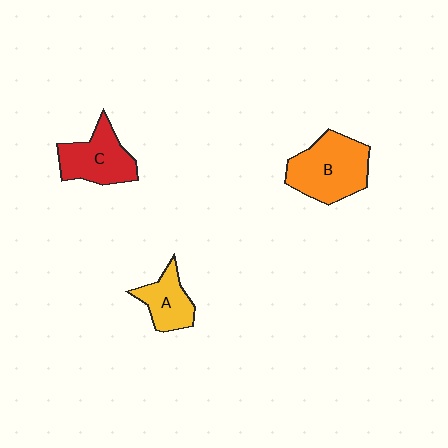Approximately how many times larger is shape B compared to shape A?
Approximately 1.8 times.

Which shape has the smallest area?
Shape A (yellow).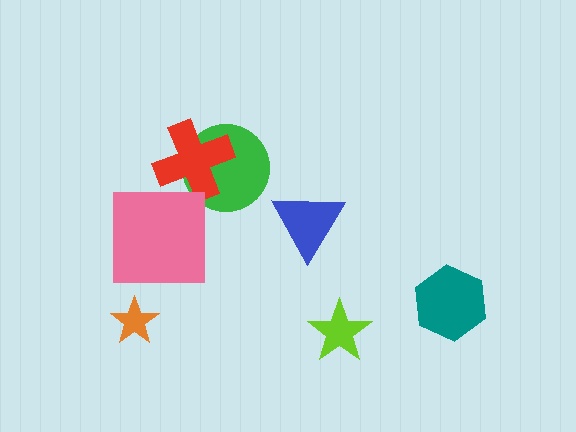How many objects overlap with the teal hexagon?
0 objects overlap with the teal hexagon.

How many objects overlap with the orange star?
0 objects overlap with the orange star.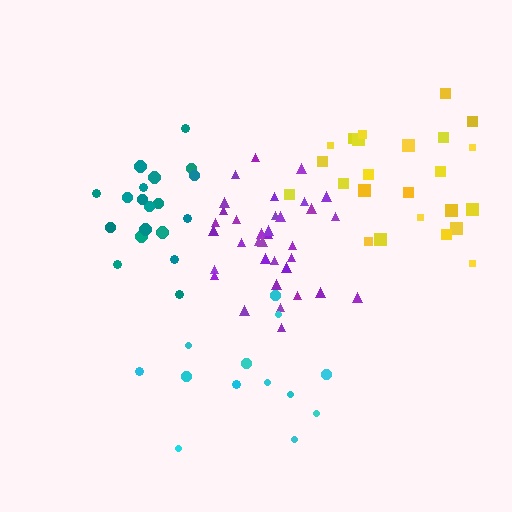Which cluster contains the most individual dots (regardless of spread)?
Purple (35).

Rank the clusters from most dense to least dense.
purple, teal, yellow, cyan.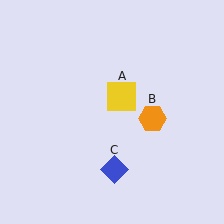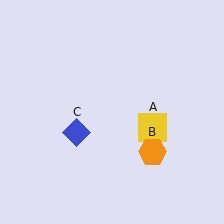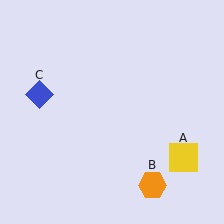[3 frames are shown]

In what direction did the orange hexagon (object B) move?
The orange hexagon (object B) moved down.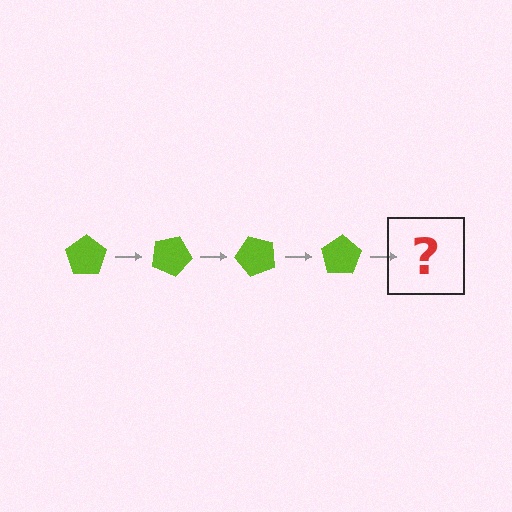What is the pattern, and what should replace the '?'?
The pattern is that the pentagon rotates 25 degrees each step. The '?' should be a lime pentagon rotated 100 degrees.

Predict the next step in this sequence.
The next step is a lime pentagon rotated 100 degrees.